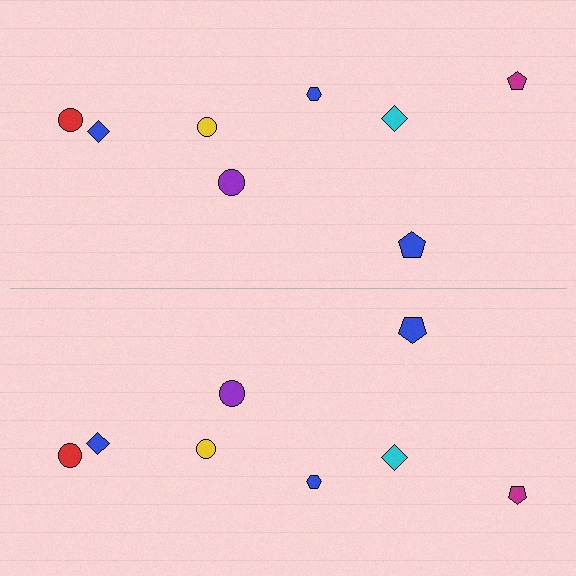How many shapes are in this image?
There are 16 shapes in this image.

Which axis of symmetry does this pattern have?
The pattern has a horizontal axis of symmetry running through the center of the image.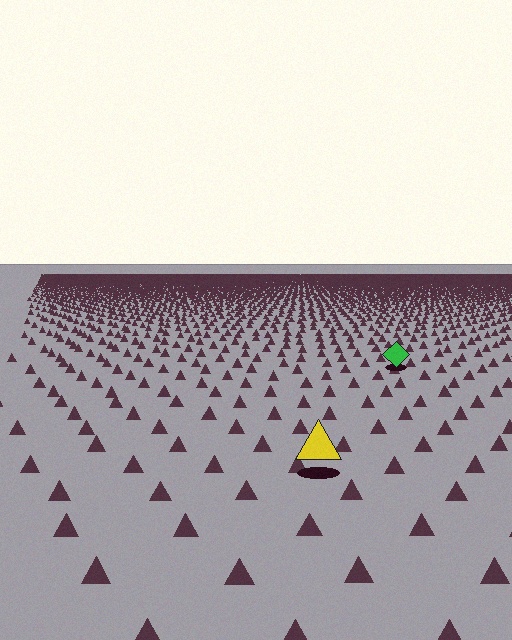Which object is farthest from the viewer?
The green diamond is farthest from the viewer. It appears smaller and the ground texture around it is denser.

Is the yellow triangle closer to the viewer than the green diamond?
Yes. The yellow triangle is closer — you can tell from the texture gradient: the ground texture is coarser near it.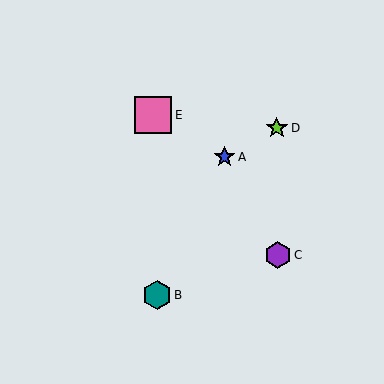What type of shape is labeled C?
Shape C is a purple hexagon.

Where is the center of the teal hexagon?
The center of the teal hexagon is at (157, 295).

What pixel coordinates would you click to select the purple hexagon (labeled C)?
Click at (278, 255) to select the purple hexagon C.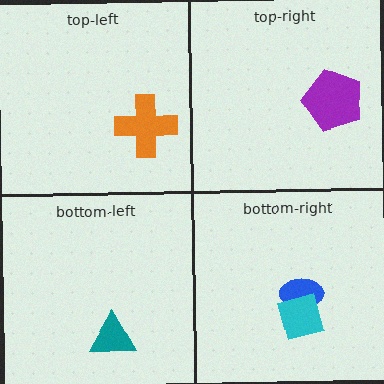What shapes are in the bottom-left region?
The teal triangle.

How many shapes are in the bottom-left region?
1.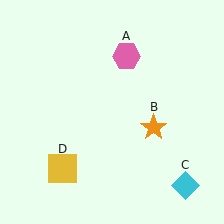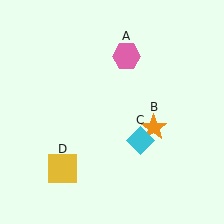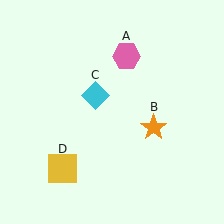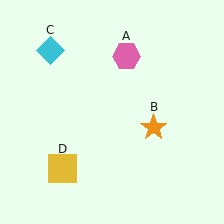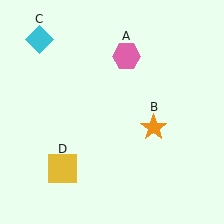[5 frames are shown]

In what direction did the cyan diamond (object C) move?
The cyan diamond (object C) moved up and to the left.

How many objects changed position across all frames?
1 object changed position: cyan diamond (object C).